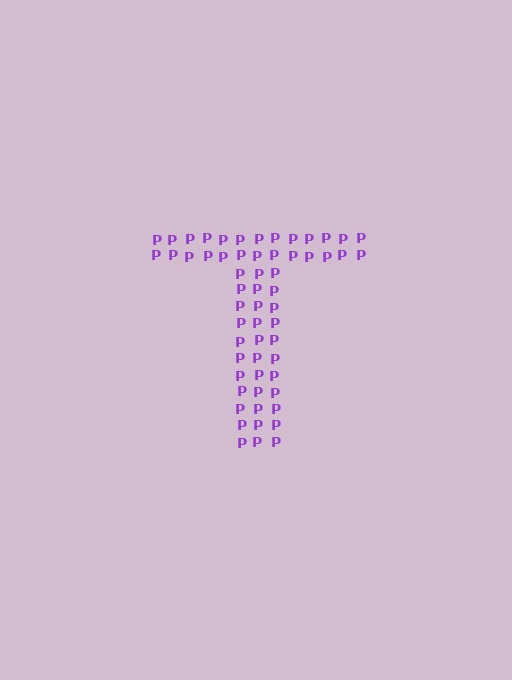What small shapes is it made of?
It is made of small letter P's.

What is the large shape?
The large shape is the letter T.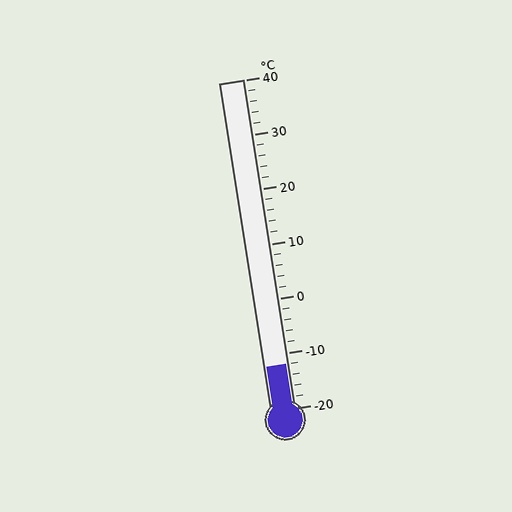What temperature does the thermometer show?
The thermometer shows approximately -12°C.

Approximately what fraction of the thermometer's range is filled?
The thermometer is filled to approximately 15% of its range.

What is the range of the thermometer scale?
The thermometer scale ranges from -20°C to 40°C.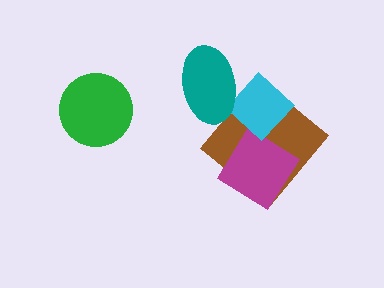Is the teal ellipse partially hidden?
No, no other shape covers it.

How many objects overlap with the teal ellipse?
1 object overlaps with the teal ellipse.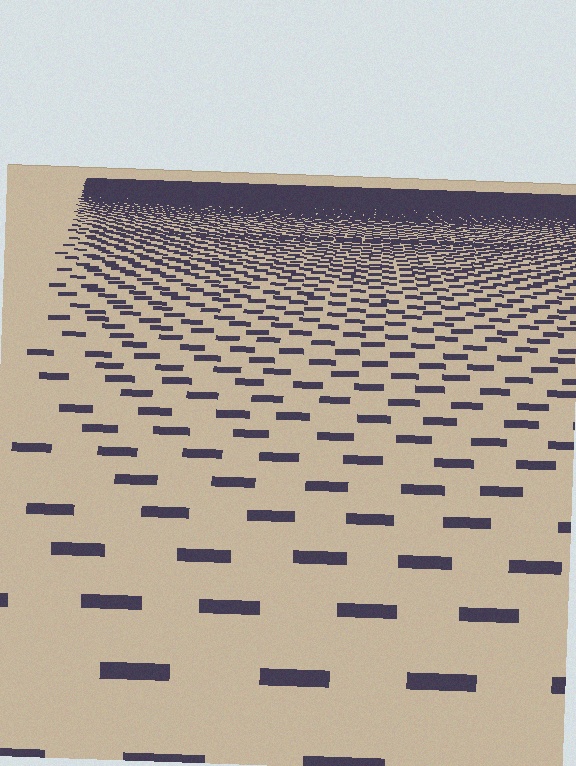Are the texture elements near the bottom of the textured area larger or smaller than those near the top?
Larger. Near the bottom, elements are closer to the viewer and appear at a bigger on-screen size.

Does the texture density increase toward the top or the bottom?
Density increases toward the top.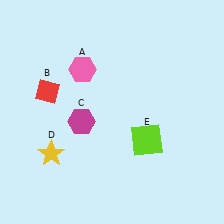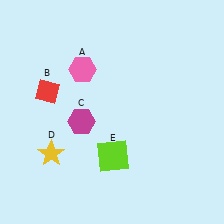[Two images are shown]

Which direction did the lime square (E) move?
The lime square (E) moved left.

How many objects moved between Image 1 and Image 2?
1 object moved between the two images.